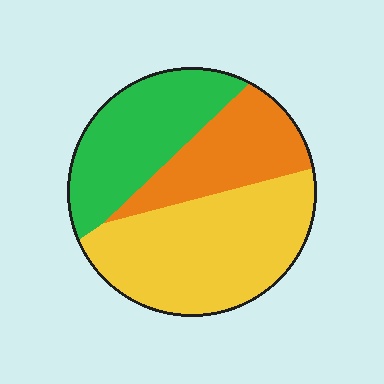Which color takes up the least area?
Orange, at roughly 25%.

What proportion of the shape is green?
Green takes up about one third (1/3) of the shape.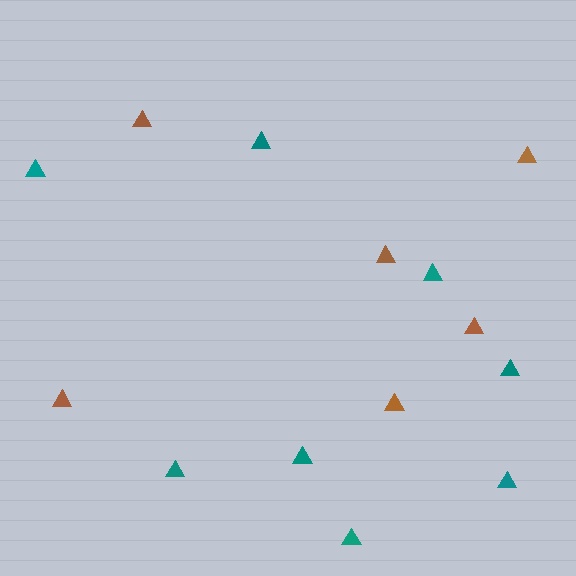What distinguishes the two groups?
There are 2 groups: one group of teal triangles (8) and one group of brown triangles (6).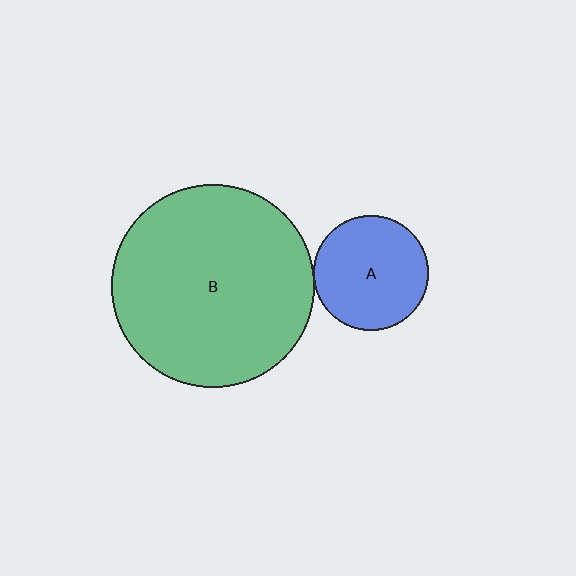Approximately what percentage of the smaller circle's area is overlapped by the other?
Approximately 5%.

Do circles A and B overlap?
Yes.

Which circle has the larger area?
Circle B (green).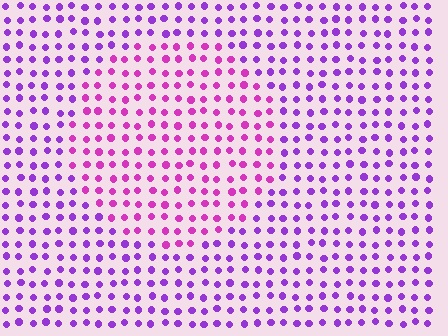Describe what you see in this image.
The image is filled with small purple elements in a uniform arrangement. A circle-shaped region is visible where the elements are tinted to a slightly different hue, forming a subtle color boundary.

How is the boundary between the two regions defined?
The boundary is defined purely by a slight shift in hue (about 33 degrees). Spacing, size, and orientation are identical on both sides.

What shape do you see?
I see a circle.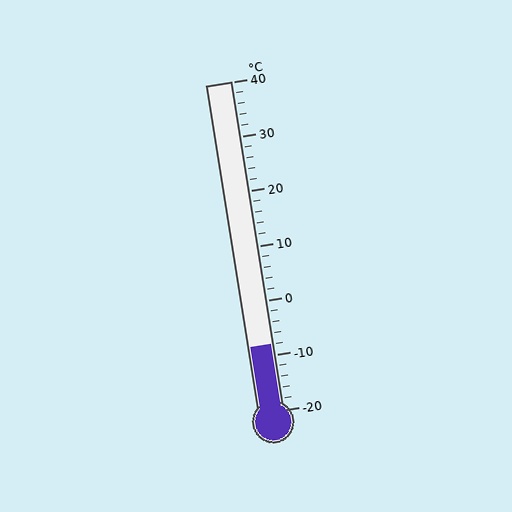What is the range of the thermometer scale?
The thermometer scale ranges from -20°C to 40°C.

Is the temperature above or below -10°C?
The temperature is above -10°C.